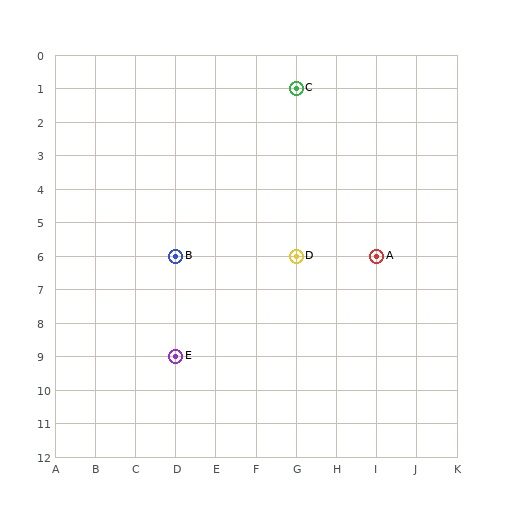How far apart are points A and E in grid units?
Points A and E are 5 columns and 3 rows apart (about 5.8 grid units diagonally).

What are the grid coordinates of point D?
Point D is at grid coordinates (G, 6).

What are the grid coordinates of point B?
Point B is at grid coordinates (D, 6).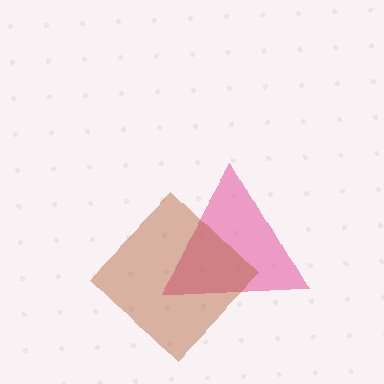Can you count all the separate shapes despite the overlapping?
Yes, there are 2 separate shapes.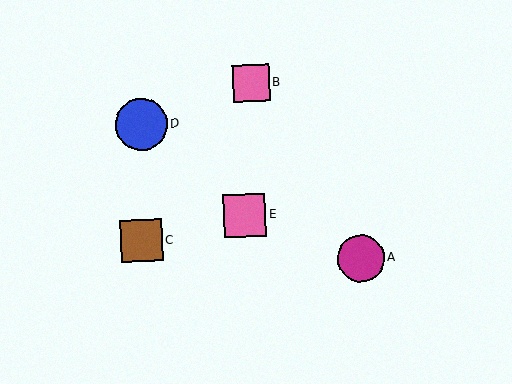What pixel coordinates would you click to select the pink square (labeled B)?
Click at (251, 83) to select the pink square B.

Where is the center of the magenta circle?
The center of the magenta circle is at (361, 258).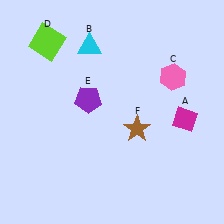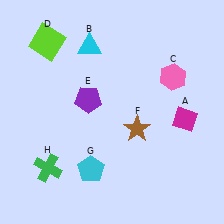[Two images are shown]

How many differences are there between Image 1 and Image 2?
There are 2 differences between the two images.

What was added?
A cyan pentagon (G), a green cross (H) were added in Image 2.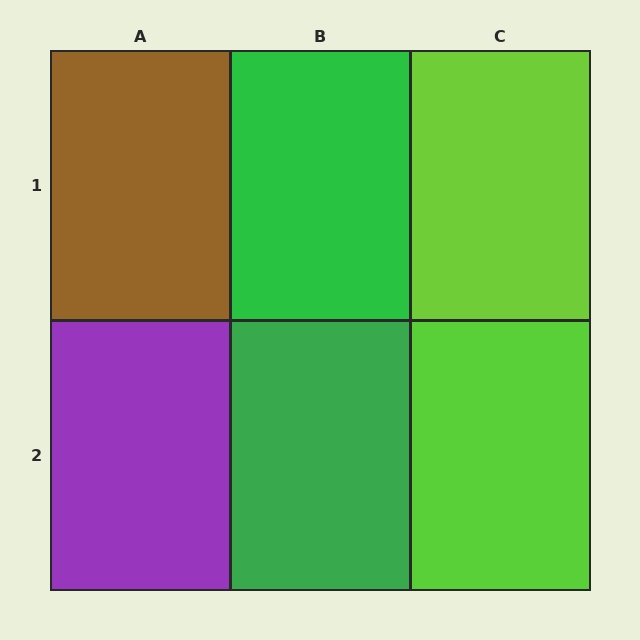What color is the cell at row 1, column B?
Green.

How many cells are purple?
1 cell is purple.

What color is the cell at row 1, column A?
Brown.